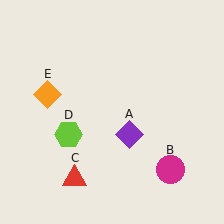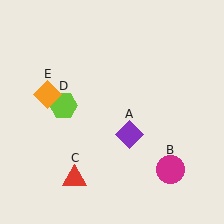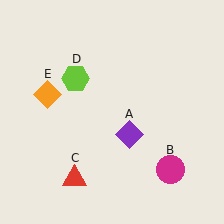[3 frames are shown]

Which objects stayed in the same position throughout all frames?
Purple diamond (object A) and magenta circle (object B) and red triangle (object C) and orange diamond (object E) remained stationary.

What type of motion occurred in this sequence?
The lime hexagon (object D) rotated clockwise around the center of the scene.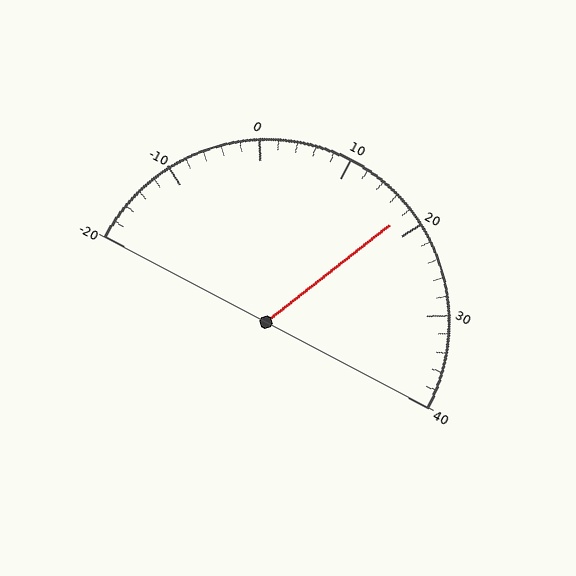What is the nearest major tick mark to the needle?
The nearest major tick mark is 20.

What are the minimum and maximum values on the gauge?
The gauge ranges from -20 to 40.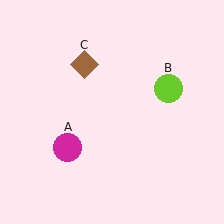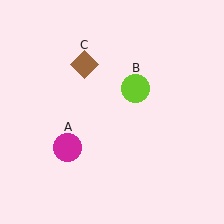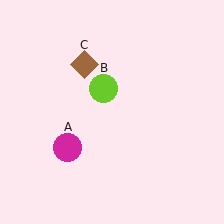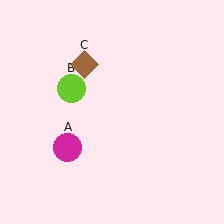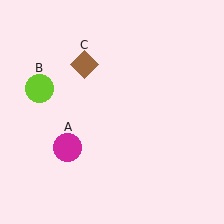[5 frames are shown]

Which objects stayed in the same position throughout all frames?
Magenta circle (object A) and brown diamond (object C) remained stationary.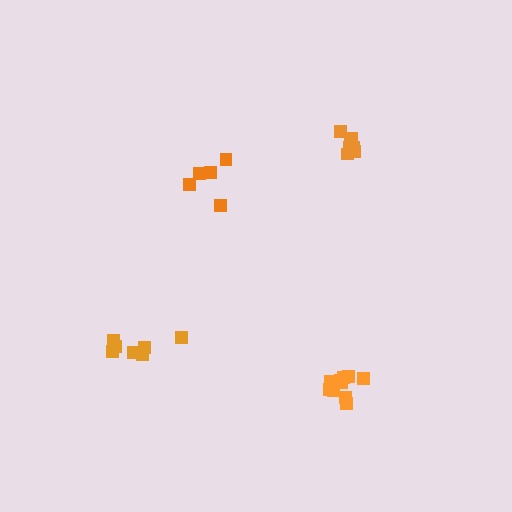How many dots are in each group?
Group 1: 10 dots, Group 2: 7 dots, Group 3: 5 dots, Group 4: 7 dots (29 total).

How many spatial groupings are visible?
There are 4 spatial groupings.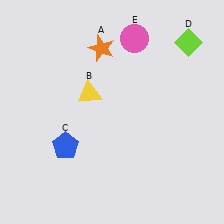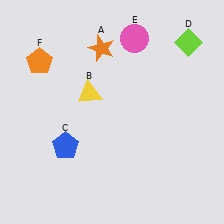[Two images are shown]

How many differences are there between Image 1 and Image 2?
There is 1 difference between the two images.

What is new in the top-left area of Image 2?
An orange pentagon (F) was added in the top-left area of Image 2.